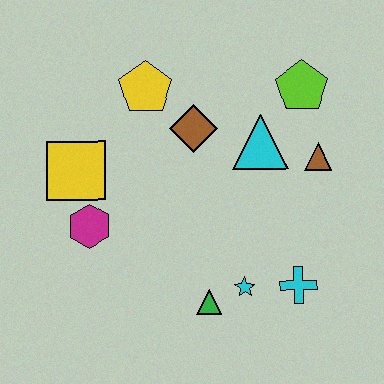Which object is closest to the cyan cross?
The cyan star is closest to the cyan cross.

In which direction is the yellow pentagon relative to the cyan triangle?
The yellow pentagon is to the left of the cyan triangle.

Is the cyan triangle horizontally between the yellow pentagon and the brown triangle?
Yes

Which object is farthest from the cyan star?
The yellow pentagon is farthest from the cyan star.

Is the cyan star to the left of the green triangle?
No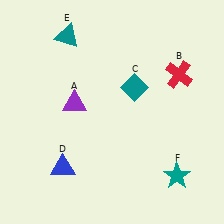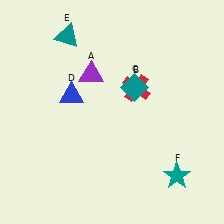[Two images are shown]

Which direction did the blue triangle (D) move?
The blue triangle (D) moved up.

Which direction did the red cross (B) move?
The red cross (B) moved left.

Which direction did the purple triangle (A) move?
The purple triangle (A) moved up.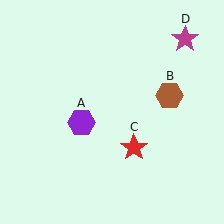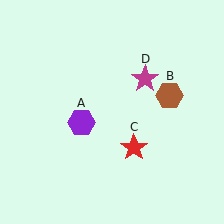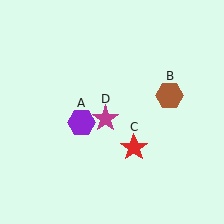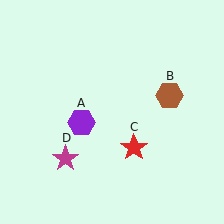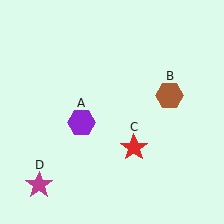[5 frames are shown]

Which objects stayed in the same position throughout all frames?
Purple hexagon (object A) and brown hexagon (object B) and red star (object C) remained stationary.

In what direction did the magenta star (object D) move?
The magenta star (object D) moved down and to the left.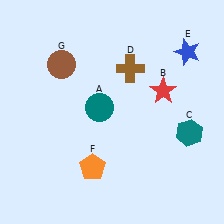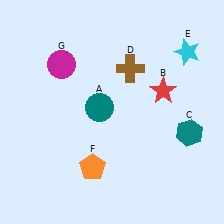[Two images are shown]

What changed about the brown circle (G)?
In Image 1, G is brown. In Image 2, it changed to magenta.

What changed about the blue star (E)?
In Image 1, E is blue. In Image 2, it changed to cyan.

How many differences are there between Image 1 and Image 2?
There are 2 differences between the two images.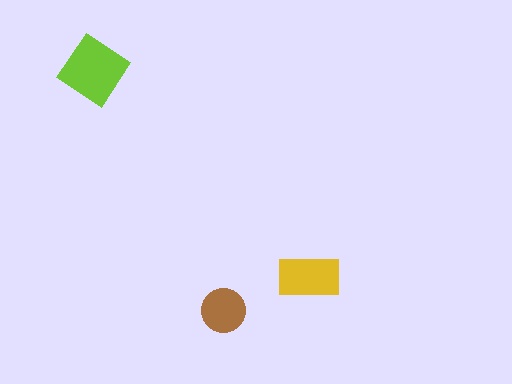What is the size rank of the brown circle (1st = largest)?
3rd.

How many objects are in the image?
There are 3 objects in the image.